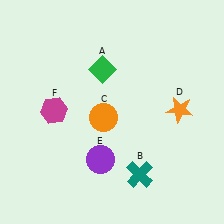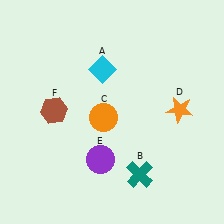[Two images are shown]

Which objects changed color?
A changed from green to cyan. F changed from magenta to brown.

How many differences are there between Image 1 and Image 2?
There are 2 differences between the two images.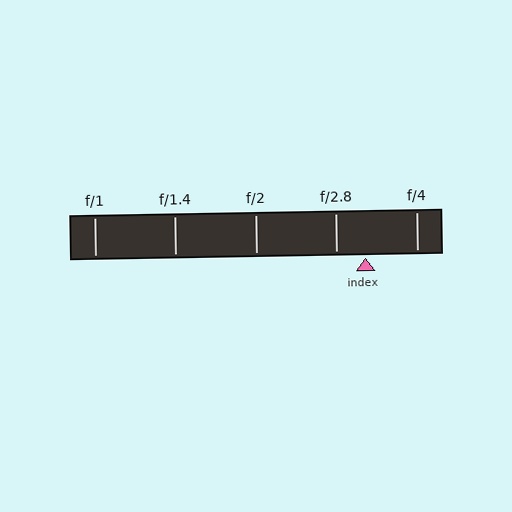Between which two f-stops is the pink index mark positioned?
The index mark is between f/2.8 and f/4.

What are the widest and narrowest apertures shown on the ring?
The widest aperture shown is f/1 and the narrowest is f/4.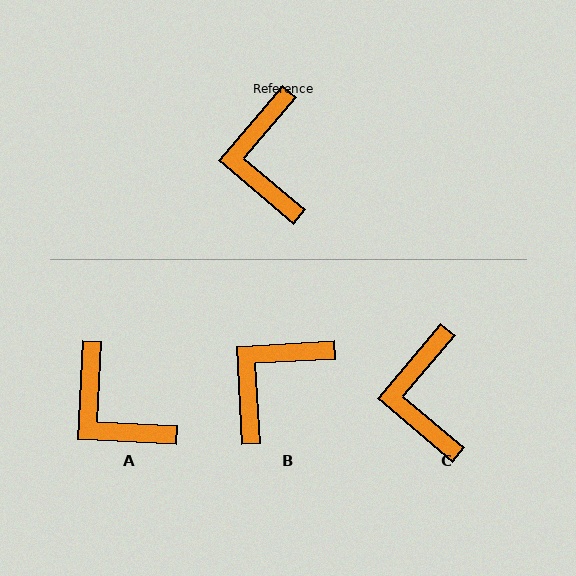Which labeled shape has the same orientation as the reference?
C.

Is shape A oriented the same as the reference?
No, it is off by about 37 degrees.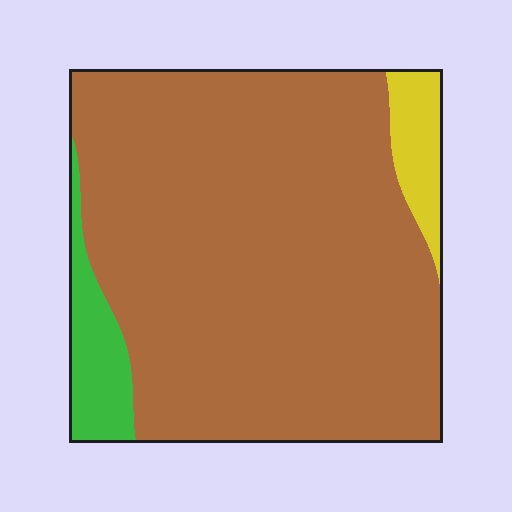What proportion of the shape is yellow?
Yellow covers 6% of the shape.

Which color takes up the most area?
Brown, at roughly 85%.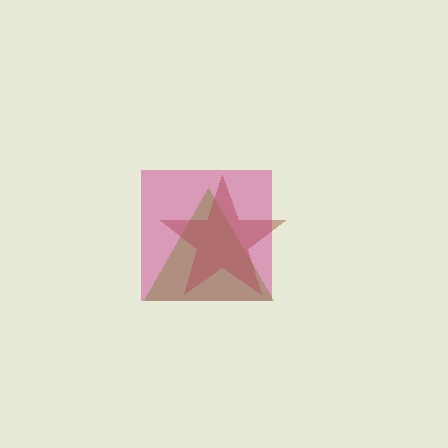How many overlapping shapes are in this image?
There are 3 overlapping shapes in the image.